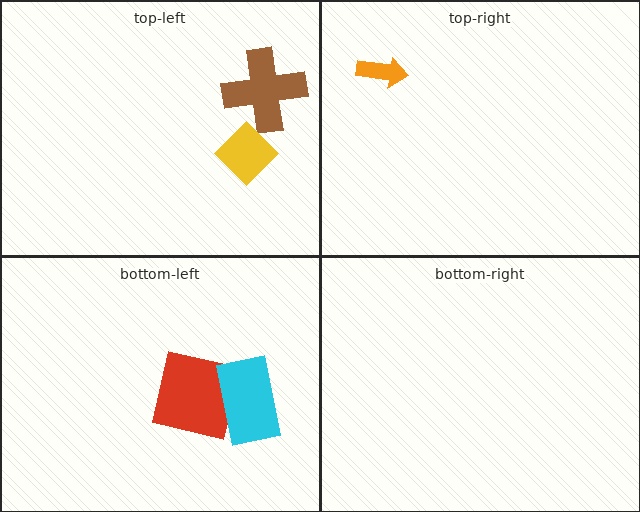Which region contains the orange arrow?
The top-right region.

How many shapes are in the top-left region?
2.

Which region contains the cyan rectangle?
The bottom-left region.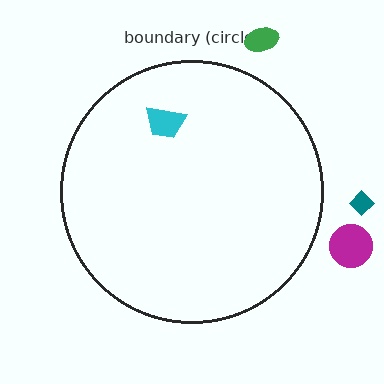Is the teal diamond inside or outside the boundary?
Outside.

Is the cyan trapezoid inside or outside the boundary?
Inside.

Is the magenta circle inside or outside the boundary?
Outside.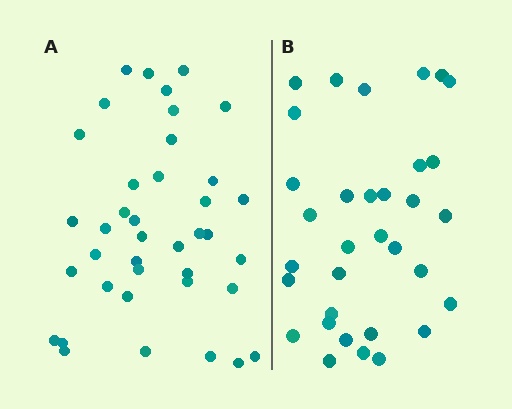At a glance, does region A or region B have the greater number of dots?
Region A (the left region) has more dots.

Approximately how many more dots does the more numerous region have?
Region A has about 6 more dots than region B.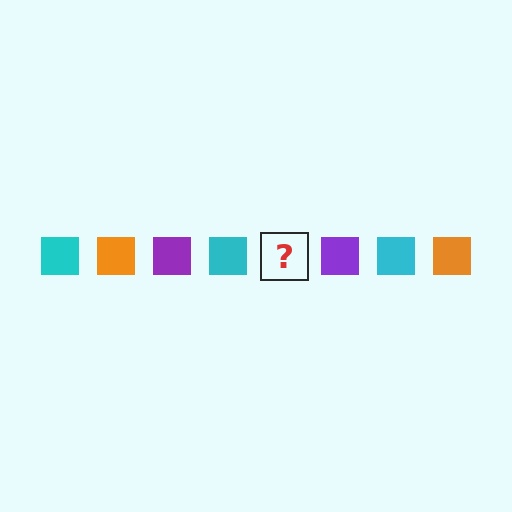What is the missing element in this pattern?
The missing element is an orange square.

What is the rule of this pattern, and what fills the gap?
The rule is that the pattern cycles through cyan, orange, purple squares. The gap should be filled with an orange square.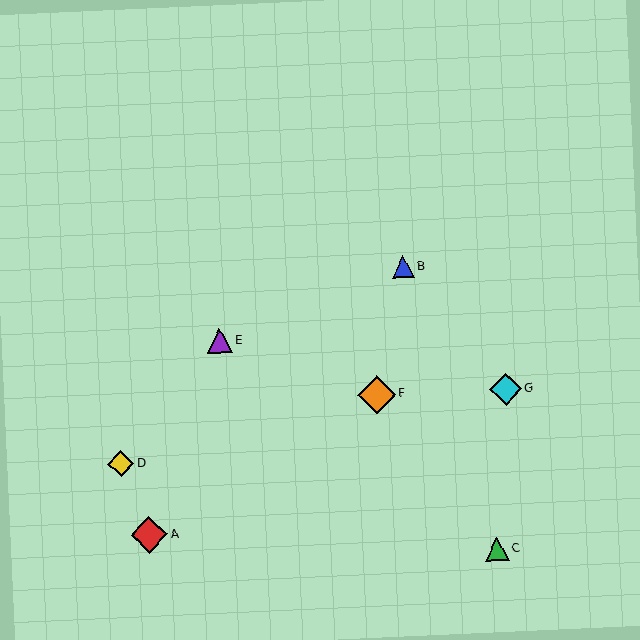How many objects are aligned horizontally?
2 objects (F, G) are aligned horizontally.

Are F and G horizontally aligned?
Yes, both are at y≈395.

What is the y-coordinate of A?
Object A is at y≈535.